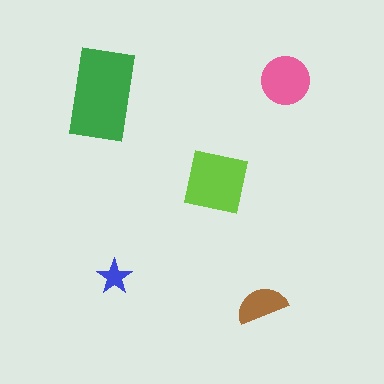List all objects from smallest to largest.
The blue star, the brown semicircle, the pink circle, the lime square, the green rectangle.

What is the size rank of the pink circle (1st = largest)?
3rd.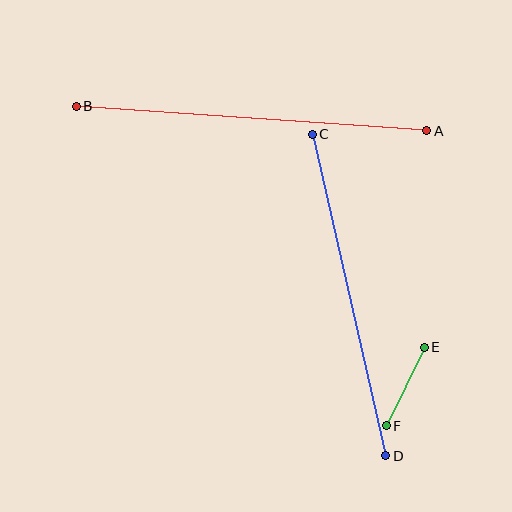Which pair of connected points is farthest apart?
Points A and B are farthest apart.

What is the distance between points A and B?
The distance is approximately 351 pixels.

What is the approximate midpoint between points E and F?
The midpoint is at approximately (405, 386) pixels.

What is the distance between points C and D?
The distance is approximately 330 pixels.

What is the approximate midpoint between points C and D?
The midpoint is at approximately (349, 295) pixels.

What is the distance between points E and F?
The distance is approximately 88 pixels.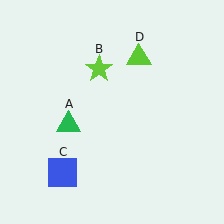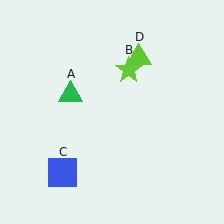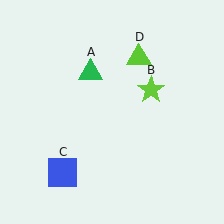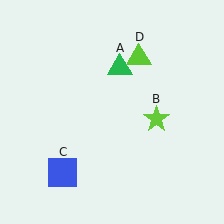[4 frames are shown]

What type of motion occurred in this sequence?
The green triangle (object A), lime star (object B) rotated clockwise around the center of the scene.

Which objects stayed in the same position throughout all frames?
Blue square (object C) and lime triangle (object D) remained stationary.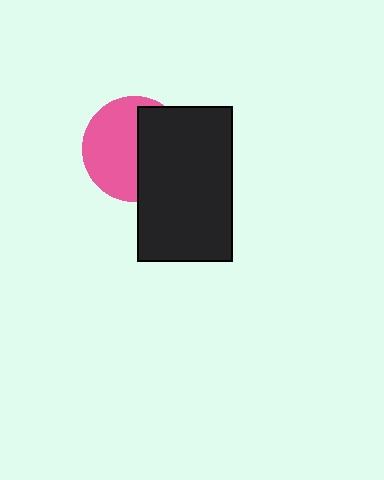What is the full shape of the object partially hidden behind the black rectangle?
The partially hidden object is a pink circle.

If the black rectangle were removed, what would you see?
You would see the complete pink circle.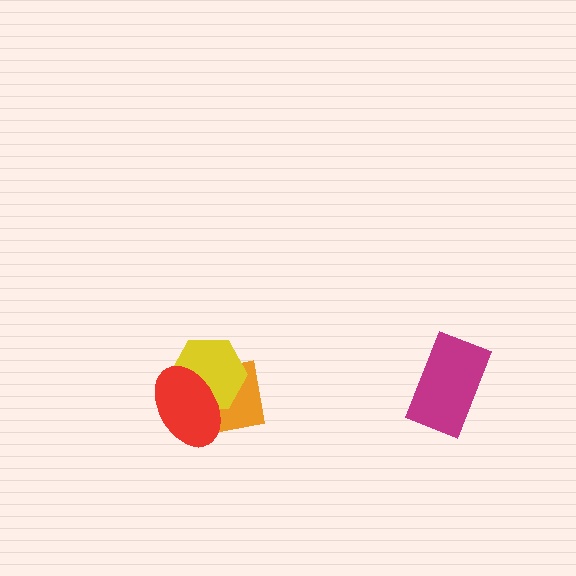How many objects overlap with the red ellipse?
2 objects overlap with the red ellipse.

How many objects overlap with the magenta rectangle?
0 objects overlap with the magenta rectangle.